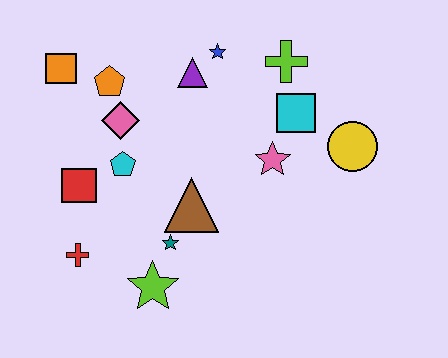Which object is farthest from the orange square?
The yellow circle is farthest from the orange square.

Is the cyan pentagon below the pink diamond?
Yes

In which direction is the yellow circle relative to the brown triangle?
The yellow circle is to the right of the brown triangle.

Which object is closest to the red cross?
The red square is closest to the red cross.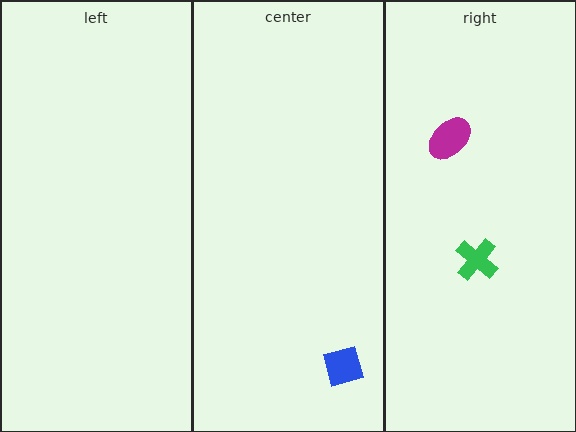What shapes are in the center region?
The blue square.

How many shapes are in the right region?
2.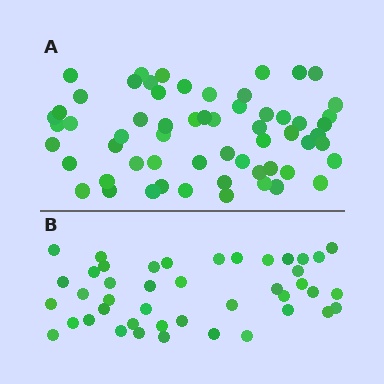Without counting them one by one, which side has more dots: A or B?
Region A (the top region) has more dots.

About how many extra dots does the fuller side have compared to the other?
Region A has approximately 15 more dots than region B.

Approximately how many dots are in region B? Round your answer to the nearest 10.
About 40 dots. (The exact count is 43, which rounds to 40.)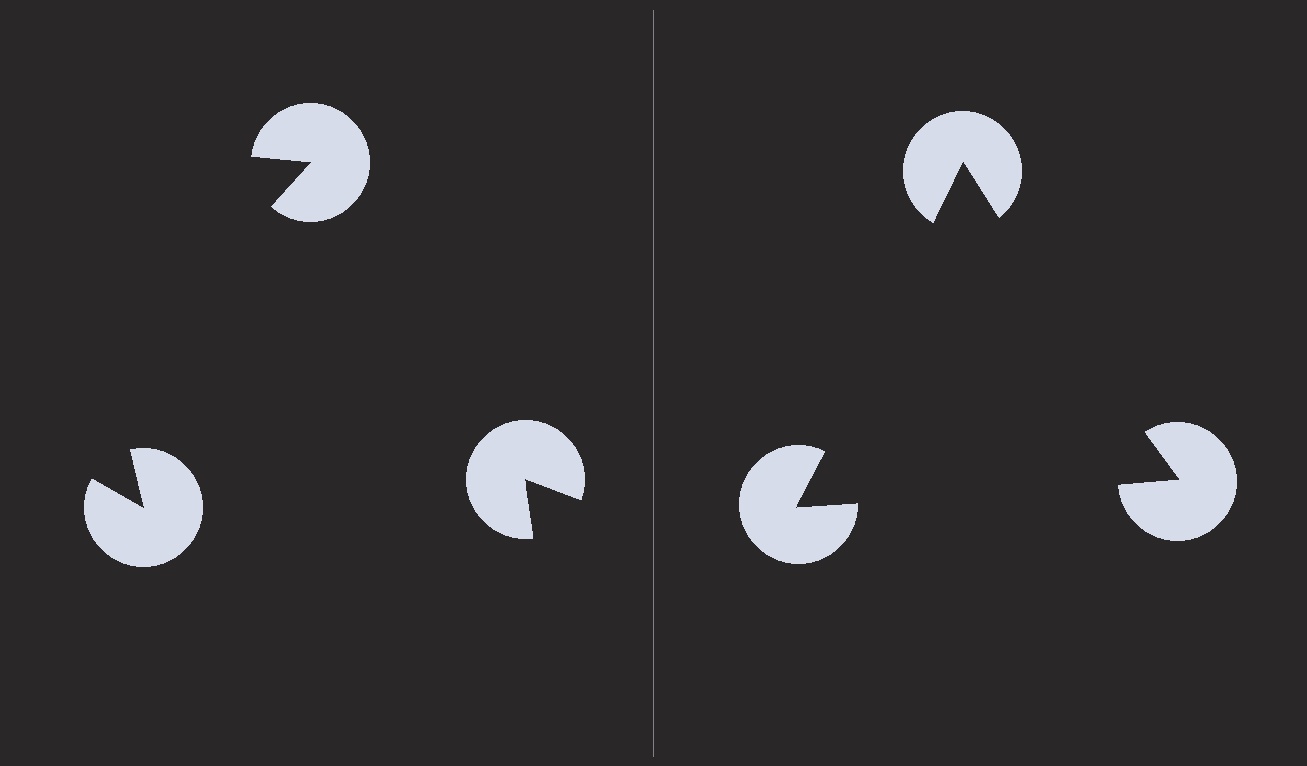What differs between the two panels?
The pac-man discs are positioned identically on both sides; only the wedge orientations differ. On the right they align to a triangle; on the left they are misaligned.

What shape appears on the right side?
An illusory triangle.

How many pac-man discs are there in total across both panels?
6 — 3 on each side.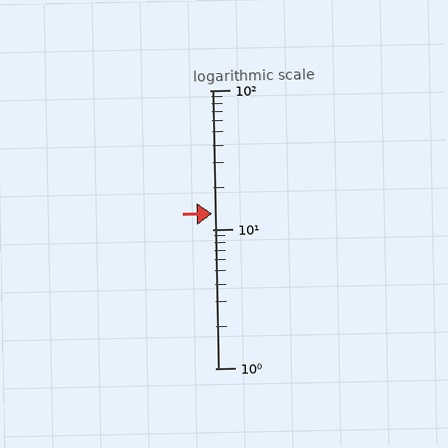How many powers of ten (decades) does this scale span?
The scale spans 2 decades, from 1 to 100.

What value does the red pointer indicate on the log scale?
The pointer indicates approximately 13.